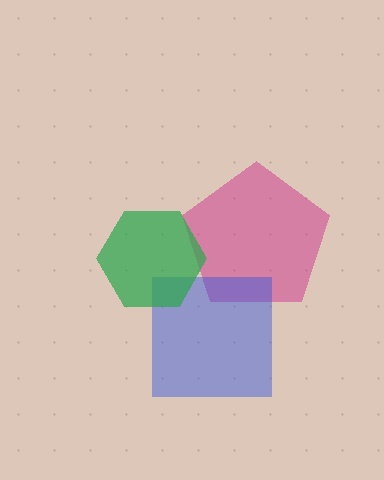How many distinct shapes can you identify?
There are 3 distinct shapes: a magenta pentagon, a blue square, a green hexagon.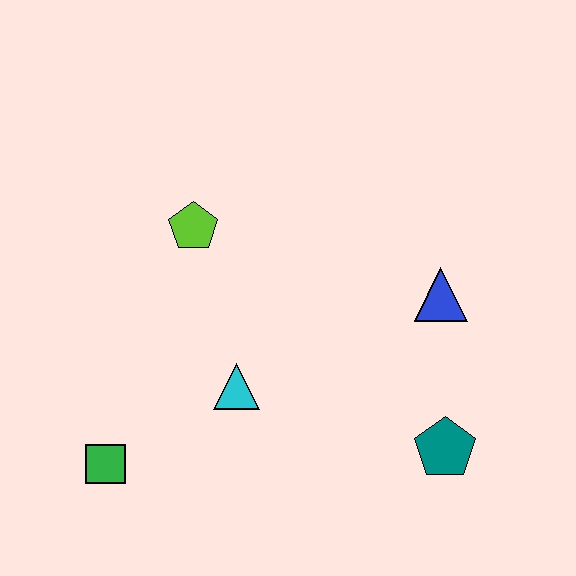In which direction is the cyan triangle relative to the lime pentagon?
The cyan triangle is below the lime pentagon.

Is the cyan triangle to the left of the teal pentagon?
Yes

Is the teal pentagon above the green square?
Yes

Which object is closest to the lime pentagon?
The cyan triangle is closest to the lime pentagon.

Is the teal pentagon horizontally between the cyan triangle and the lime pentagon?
No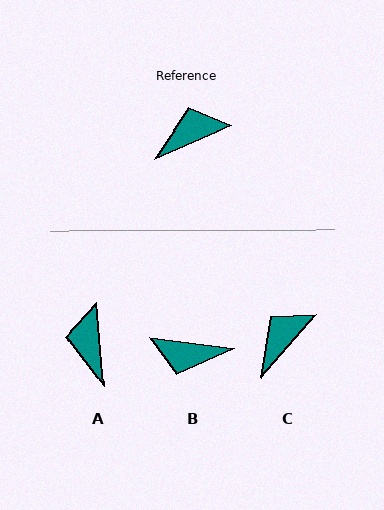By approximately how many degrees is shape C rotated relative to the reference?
Approximately 25 degrees counter-clockwise.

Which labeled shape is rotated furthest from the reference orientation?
B, about 149 degrees away.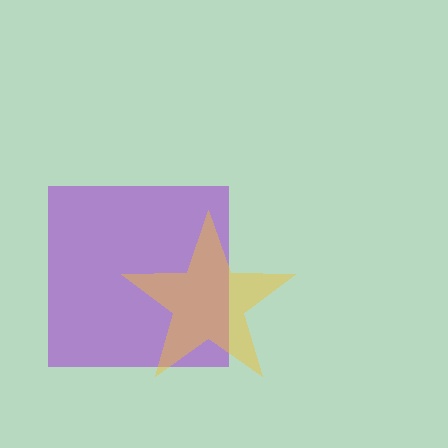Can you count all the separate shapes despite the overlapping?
Yes, there are 2 separate shapes.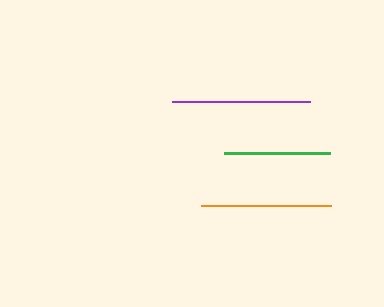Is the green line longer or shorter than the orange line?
The orange line is longer than the green line.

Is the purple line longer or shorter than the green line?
The purple line is longer than the green line.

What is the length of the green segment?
The green segment is approximately 107 pixels long.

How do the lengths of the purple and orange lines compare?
The purple and orange lines are approximately the same length.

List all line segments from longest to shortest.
From longest to shortest: purple, orange, green.